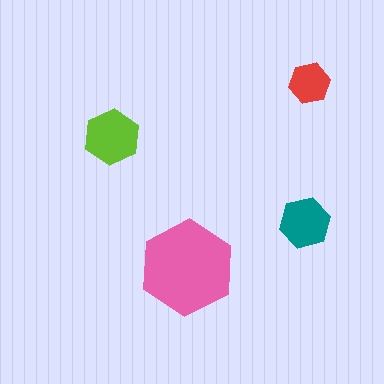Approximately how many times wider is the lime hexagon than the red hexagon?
About 1.5 times wider.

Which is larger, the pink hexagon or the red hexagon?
The pink one.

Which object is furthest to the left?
The lime hexagon is leftmost.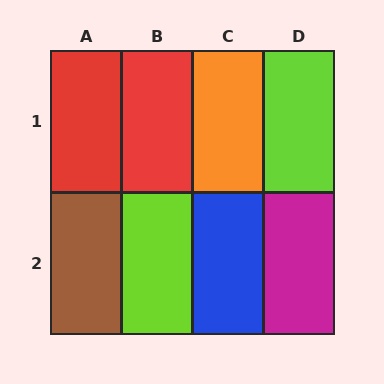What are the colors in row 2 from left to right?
Brown, lime, blue, magenta.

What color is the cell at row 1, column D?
Lime.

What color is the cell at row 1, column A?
Red.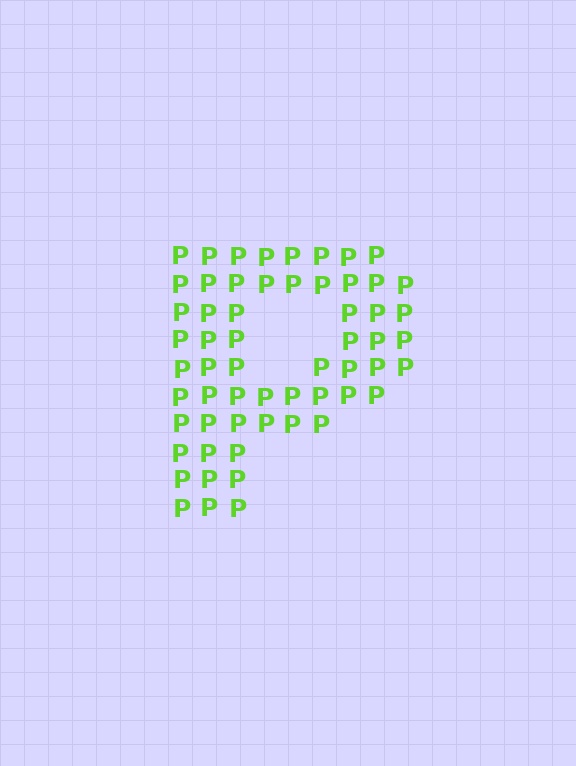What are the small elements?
The small elements are letter P's.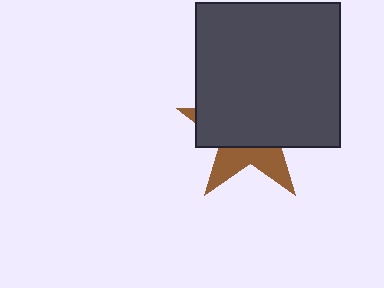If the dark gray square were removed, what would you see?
You would see the complete brown star.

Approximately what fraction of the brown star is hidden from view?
Roughly 66% of the brown star is hidden behind the dark gray square.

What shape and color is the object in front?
The object in front is a dark gray square.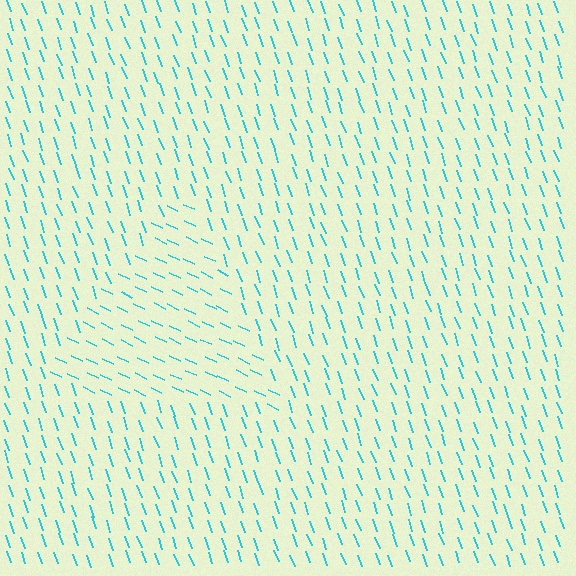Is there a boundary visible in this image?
Yes, there is a texture boundary formed by a change in line orientation.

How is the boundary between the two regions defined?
The boundary is defined purely by a change in line orientation (approximately 45 degrees difference). All lines are the same color and thickness.